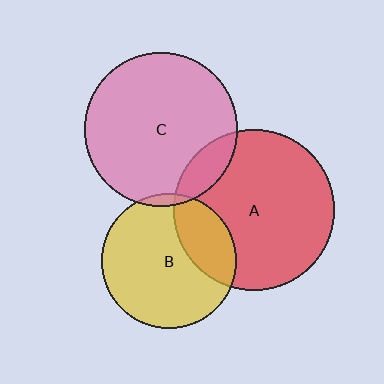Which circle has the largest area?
Circle A (red).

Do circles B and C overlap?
Yes.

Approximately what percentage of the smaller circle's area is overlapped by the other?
Approximately 5%.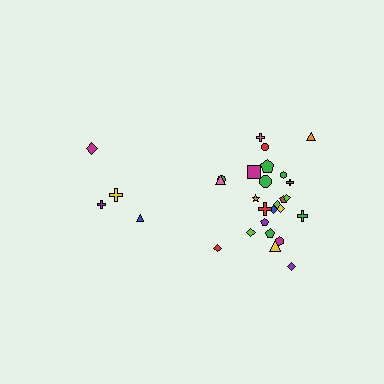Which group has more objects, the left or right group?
The right group.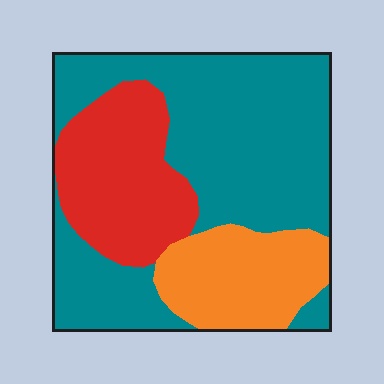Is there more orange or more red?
Red.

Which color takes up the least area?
Orange, at roughly 20%.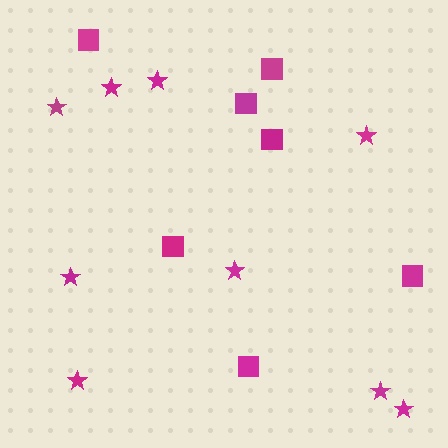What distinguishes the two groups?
There are 2 groups: one group of squares (7) and one group of stars (9).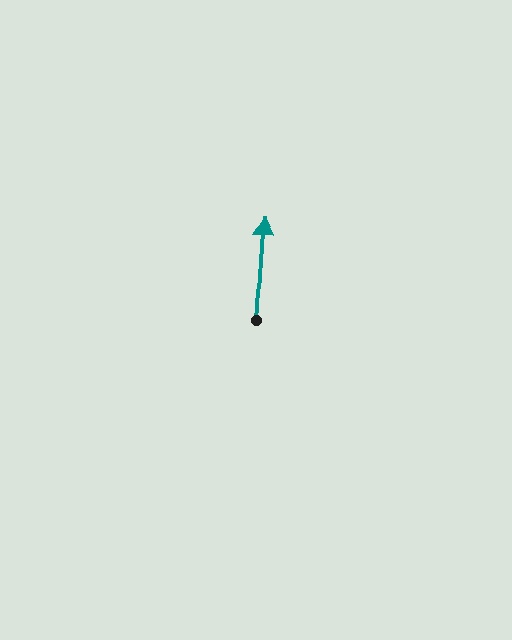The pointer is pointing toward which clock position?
Roughly 12 o'clock.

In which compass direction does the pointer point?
North.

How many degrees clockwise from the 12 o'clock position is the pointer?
Approximately 4 degrees.